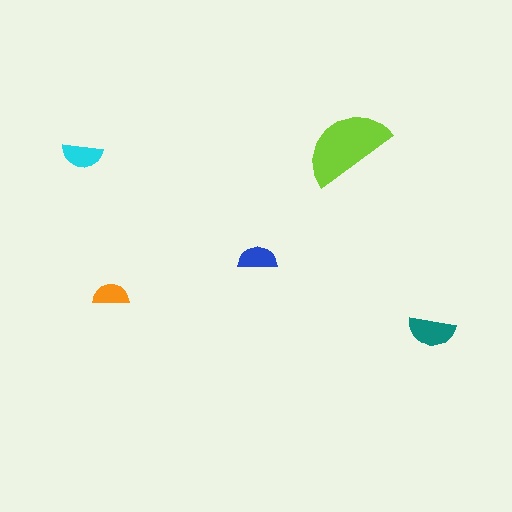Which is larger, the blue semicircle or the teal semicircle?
The teal one.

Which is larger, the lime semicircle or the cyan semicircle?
The lime one.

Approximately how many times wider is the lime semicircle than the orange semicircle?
About 2.5 times wider.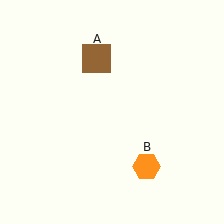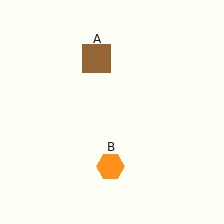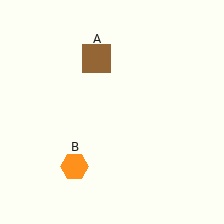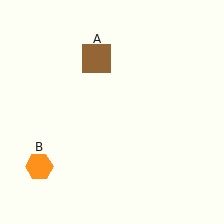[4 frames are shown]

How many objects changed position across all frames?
1 object changed position: orange hexagon (object B).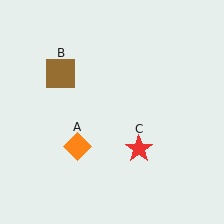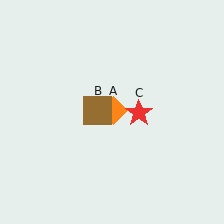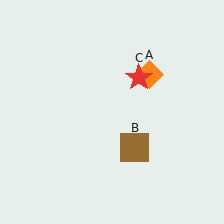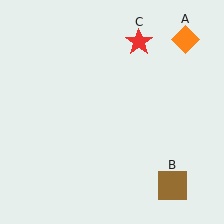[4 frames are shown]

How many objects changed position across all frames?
3 objects changed position: orange diamond (object A), brown square (object B), red star (object C).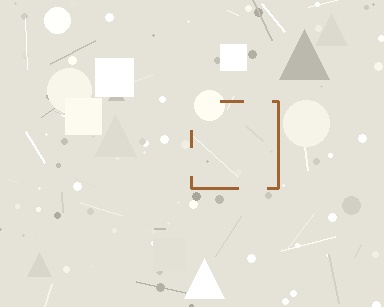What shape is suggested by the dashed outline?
The dashed outline suggests a square.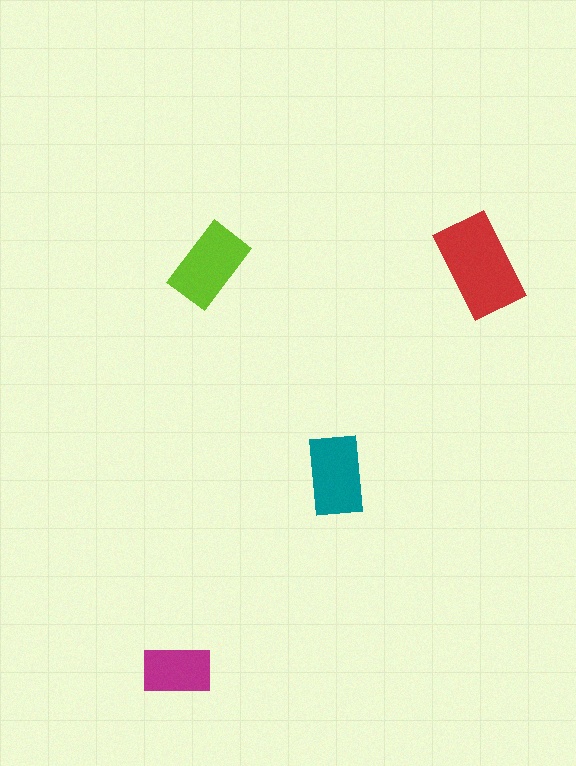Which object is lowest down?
The magenta rectangle is bottommost.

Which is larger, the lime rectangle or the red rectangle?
The red one.